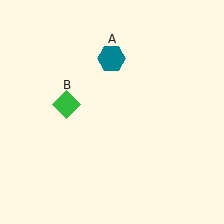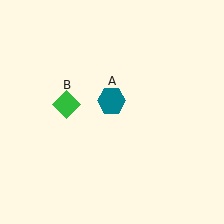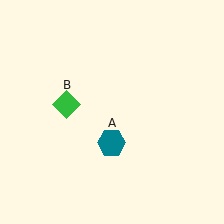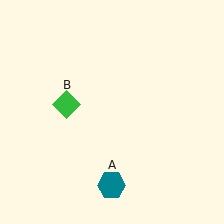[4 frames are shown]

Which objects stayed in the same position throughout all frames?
Green diamond (object B) remained stationary.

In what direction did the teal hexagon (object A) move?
The teal hexagon (object A) moved down.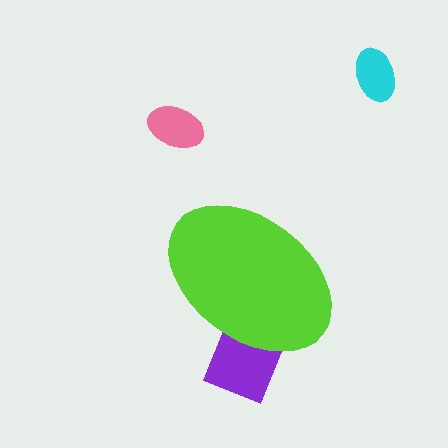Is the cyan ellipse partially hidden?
No, the cyan ellipse is fully visible.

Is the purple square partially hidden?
Yes, the purple square is partially hidden behind the lime ellipse.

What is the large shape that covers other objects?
A lime ellipse.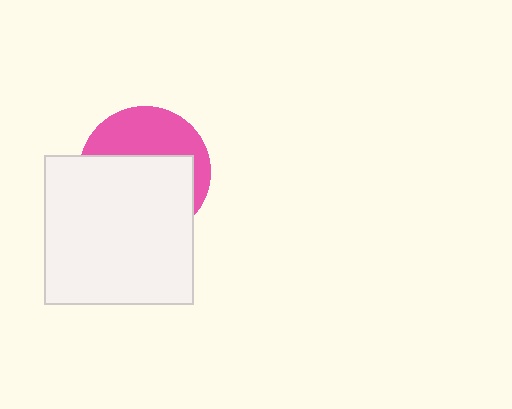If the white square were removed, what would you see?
You would see the complete pink circle.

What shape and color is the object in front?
The object in front is a white square.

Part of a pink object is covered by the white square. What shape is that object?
It is a circle.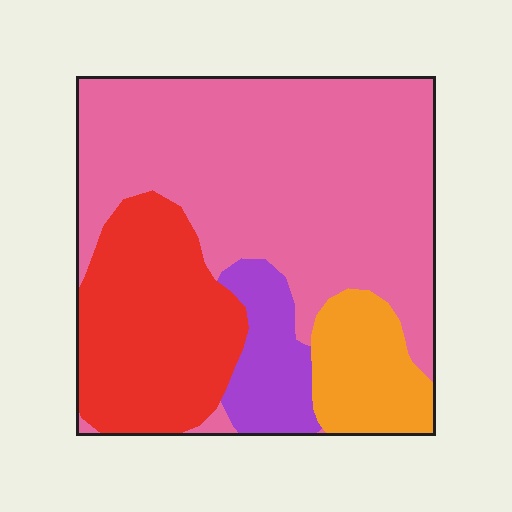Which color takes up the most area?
Pink, at roughly 55%.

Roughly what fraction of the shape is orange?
Orange covers about 10% of the shape.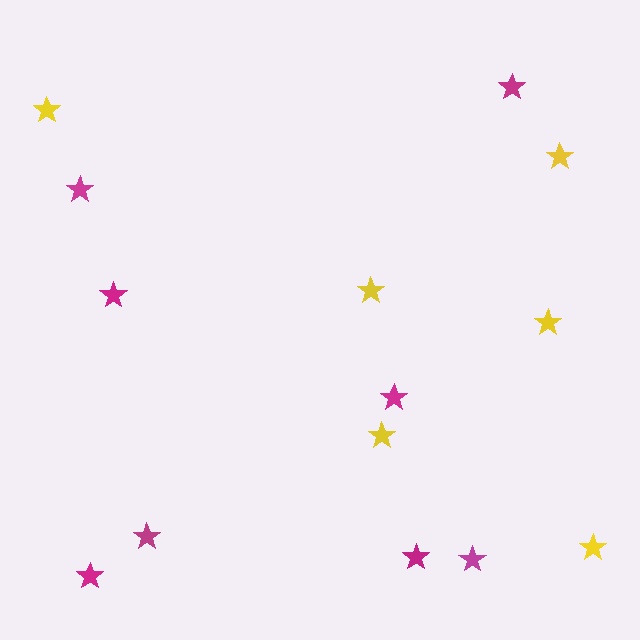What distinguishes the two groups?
There are 2 groups: one group of yellow stars (6) and one group of magenta stars (8).